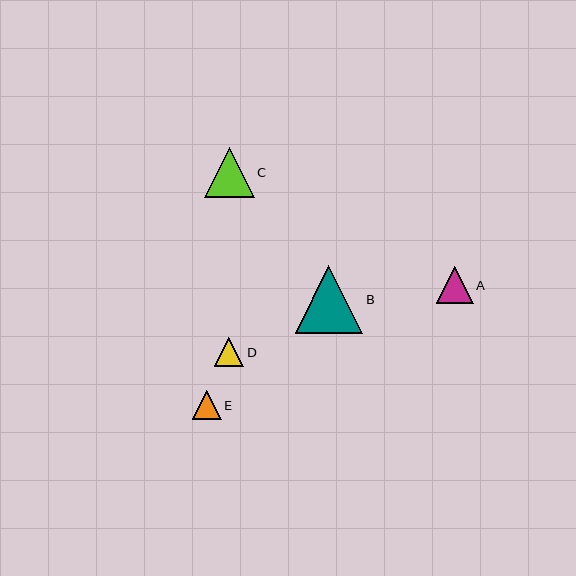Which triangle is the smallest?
Triangle E is the smallest with a size of approximately 29 pixels.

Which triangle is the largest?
Triangle B is the largest with a size of approximately 67 pixels.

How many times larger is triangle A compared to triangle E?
Triangle A is approximately 1.3 times the size of triangle E.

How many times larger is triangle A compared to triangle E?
Triangle A is approximately 1.3 times the size of triangle E.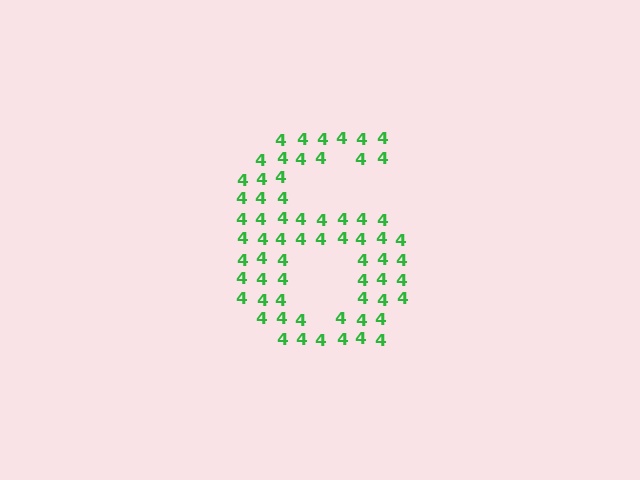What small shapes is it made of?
It is made of small digit 4's.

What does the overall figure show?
The overall figure shows the digit 6.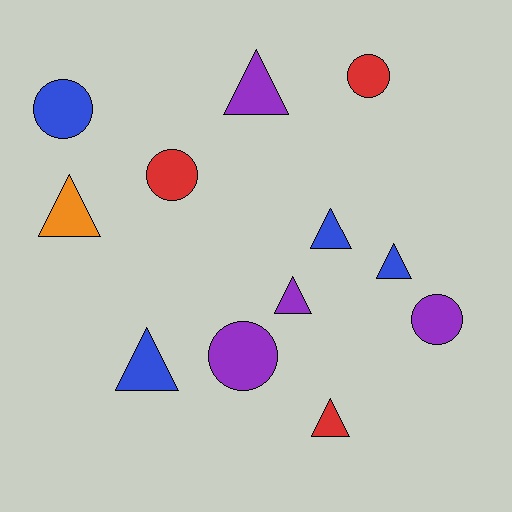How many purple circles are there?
There are 2 purple circles.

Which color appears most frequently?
Purple, with 4 objects.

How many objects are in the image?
There are 12 objects.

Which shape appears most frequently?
Triangle, with 7 objects.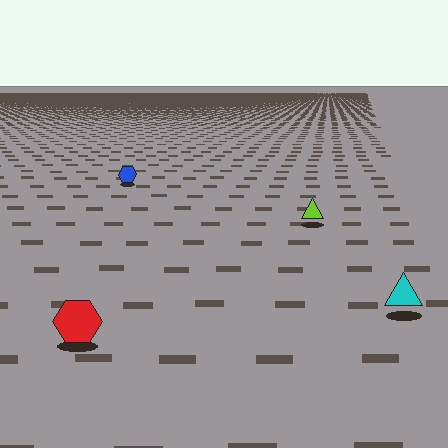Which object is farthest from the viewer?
The blue hexagon is farthest from the viewer. It appears smaller and the ground texture around it is denser.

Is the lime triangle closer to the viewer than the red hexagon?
No. The red hexagon is closer — you can tell from the texture gradient: the ground texture is coarser near it.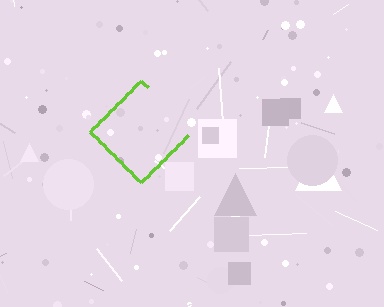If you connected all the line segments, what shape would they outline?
They would outline a diamond.